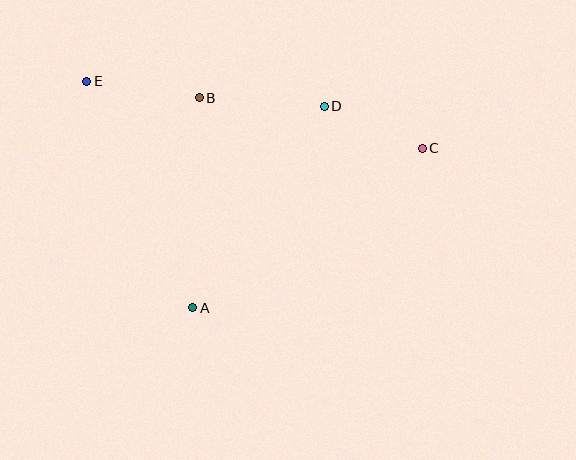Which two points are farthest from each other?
Points C and E are farthest from each other.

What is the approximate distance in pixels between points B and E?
The distance between B and E is approximately 114 pixels.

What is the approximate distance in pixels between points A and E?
The distance between A and E is approximately 250 pixels.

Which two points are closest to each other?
Points C and D are closest to each other.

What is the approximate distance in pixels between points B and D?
The distance between B and D is approximately 125 pixels.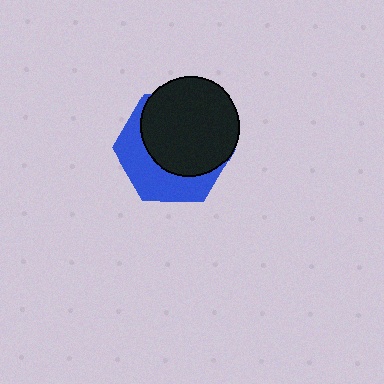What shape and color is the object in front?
The object in front is a black circle.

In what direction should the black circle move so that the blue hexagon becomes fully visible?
The black circle should move toward the upper-right. That is the shortest direction to clear the overlap and leave the blue hexagon fully visible.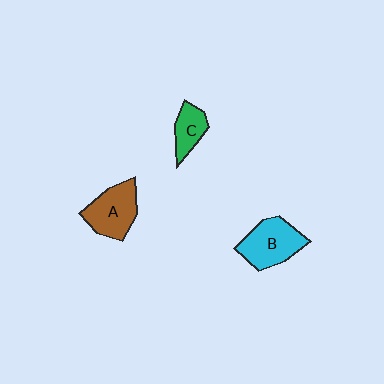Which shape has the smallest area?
Shape C (green).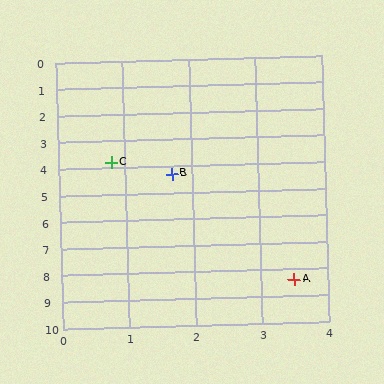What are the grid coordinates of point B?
Point B is at approximately (1.7, 4.3).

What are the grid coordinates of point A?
Point A is at approximately (3.5, 8.4).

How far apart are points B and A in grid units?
Points B and A are about 4.5 grid units apart.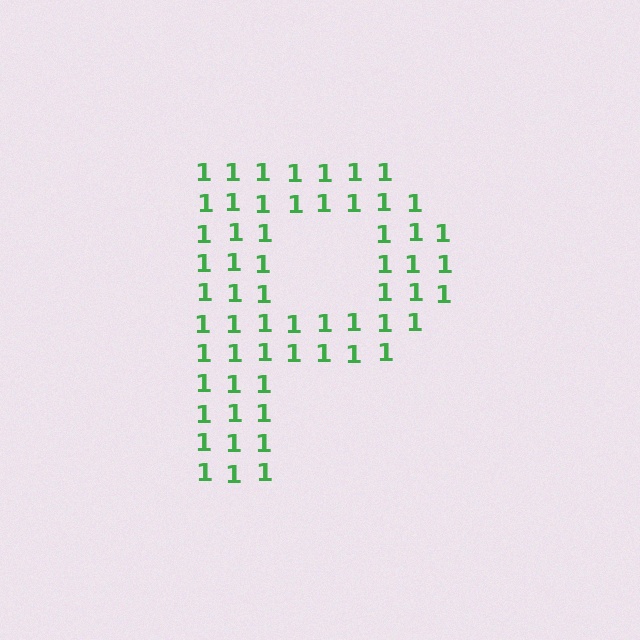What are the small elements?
The small elements are digit 1's.